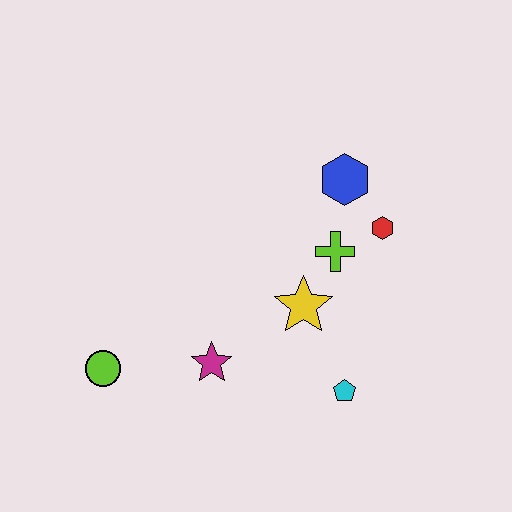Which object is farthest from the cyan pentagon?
The lime circle is farthest from the cyan pentagon.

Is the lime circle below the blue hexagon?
Yes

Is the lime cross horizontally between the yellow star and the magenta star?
No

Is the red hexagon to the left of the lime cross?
No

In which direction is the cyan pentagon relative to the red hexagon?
The cyan pentagon is below the red hexagon.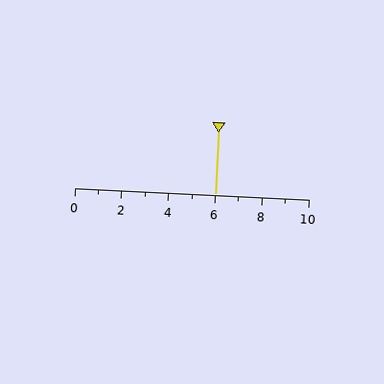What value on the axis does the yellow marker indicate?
The marker indicates approximately 6.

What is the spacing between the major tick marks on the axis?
The major ticks are spaced 2 apart.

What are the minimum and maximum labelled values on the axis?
The axis runs from 0 to 10.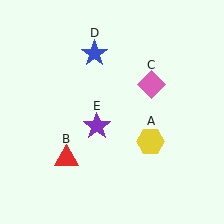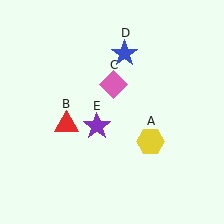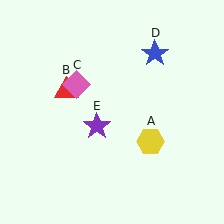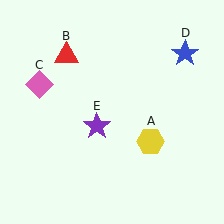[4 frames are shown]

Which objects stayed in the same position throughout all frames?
Yellow hexagon (object A) and purple star (object E) remained stationary.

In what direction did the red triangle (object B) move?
The red triangle (object B) moved up.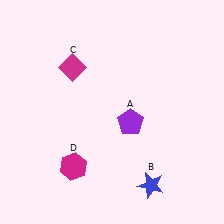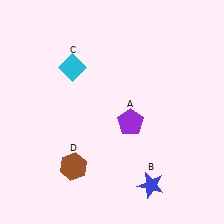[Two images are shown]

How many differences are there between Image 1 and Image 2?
There are 2 differences between the two images.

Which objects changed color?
C changed from magenta to cyan. D changed from magenta to brown.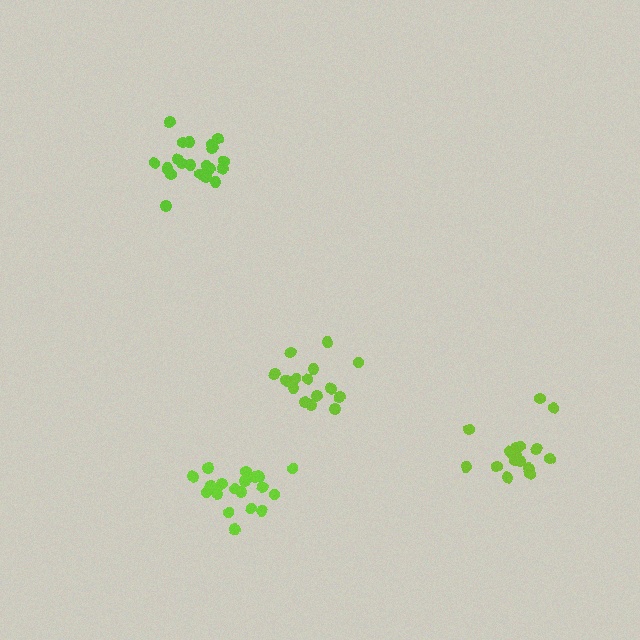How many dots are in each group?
Group 1: 15 dots, Group 2: 19 dots, Group 3: 20 dots, Group 4: 16 dots (70 total).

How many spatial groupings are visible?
There are 4 spatial groupings.